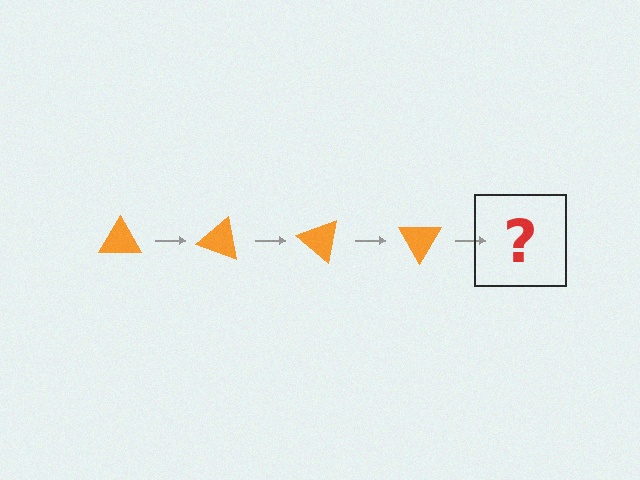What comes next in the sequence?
The next element should be an orange triangle rotated 80 degrees.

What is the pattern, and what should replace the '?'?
The pattern is that the triangle rotates 20 degrees each step. The '?' should be an orange triangle rotated 80 degrees.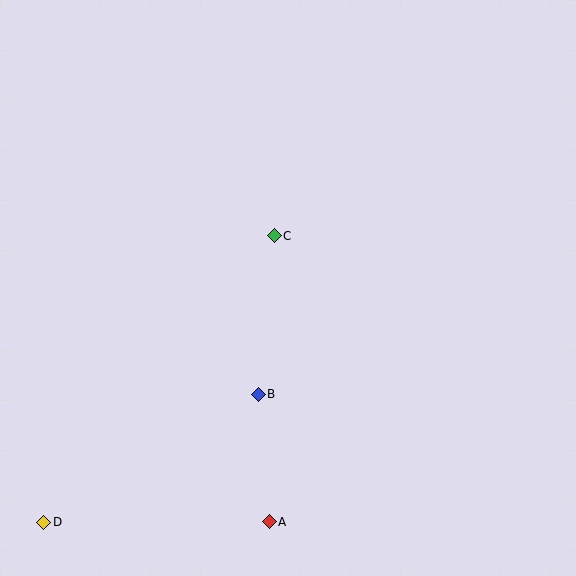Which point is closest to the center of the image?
Point C at (274, 236) is closest to the center.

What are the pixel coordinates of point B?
Point B is at (258, 394).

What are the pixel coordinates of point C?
Point C is at (274, 236).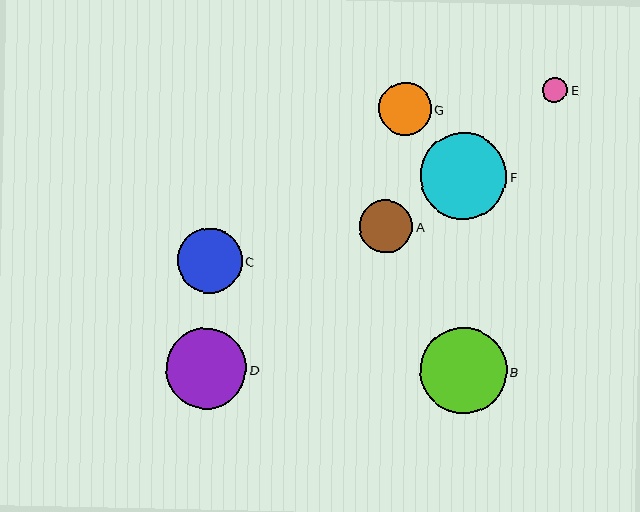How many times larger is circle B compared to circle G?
Circle B is approximately 1.6 times the size of circle G.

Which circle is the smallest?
Circle E is the smallest with a size of approximately 25 pixels.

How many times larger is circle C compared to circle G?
Circle C is approximately 1.2 times the size of circle G.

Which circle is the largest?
Circle B is the largest with a size of approximately 87 pixels.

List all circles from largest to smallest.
From largest to smallest: B, F, D, C, A, G, E.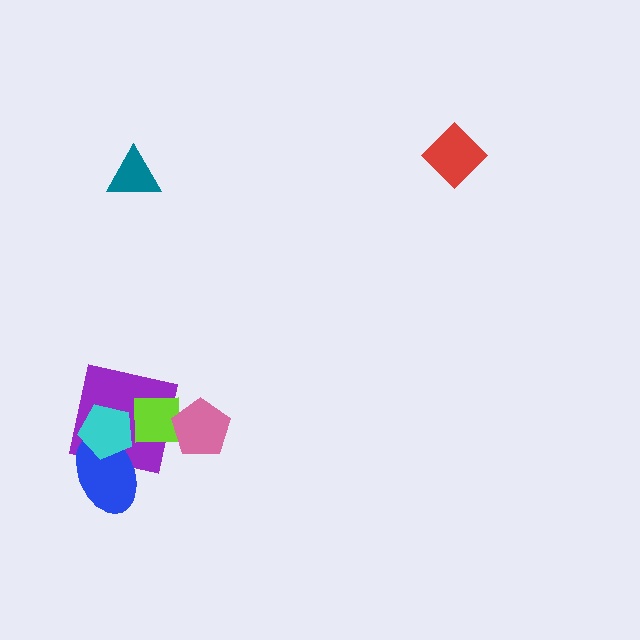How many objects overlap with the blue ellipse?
2 objects overlap with the blue ellipse.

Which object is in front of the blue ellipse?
The cyan pentagon is in front of the blue ellipse.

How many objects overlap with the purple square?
3 objects overlap with the purple square.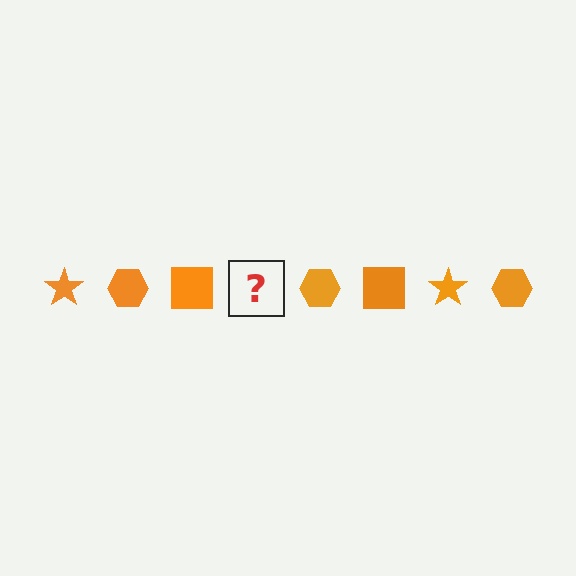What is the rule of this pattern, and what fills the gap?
The rule is that the pattern cycles through star, hexagon, square shapes in orange. The gap should be filled with an orange star.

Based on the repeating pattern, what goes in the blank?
The blank should be an orange star.